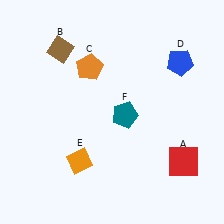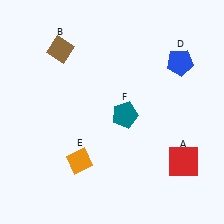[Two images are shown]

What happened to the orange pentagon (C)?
The orange pentagon (C) was removed in Image 2. It was in the top-left area of Image 1.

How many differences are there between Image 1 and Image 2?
There is 1 difference between the two images.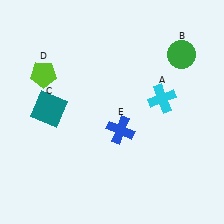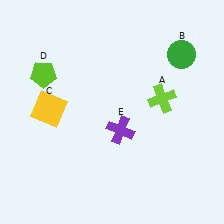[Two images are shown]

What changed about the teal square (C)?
In Image 1, C is teal. In Image 2, it changed to yellow.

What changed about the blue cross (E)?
In Image 1, E is blue. In Image 2, it changed to purple.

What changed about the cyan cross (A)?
In Image 1, A is cyan. In Image 2, it changed to lime.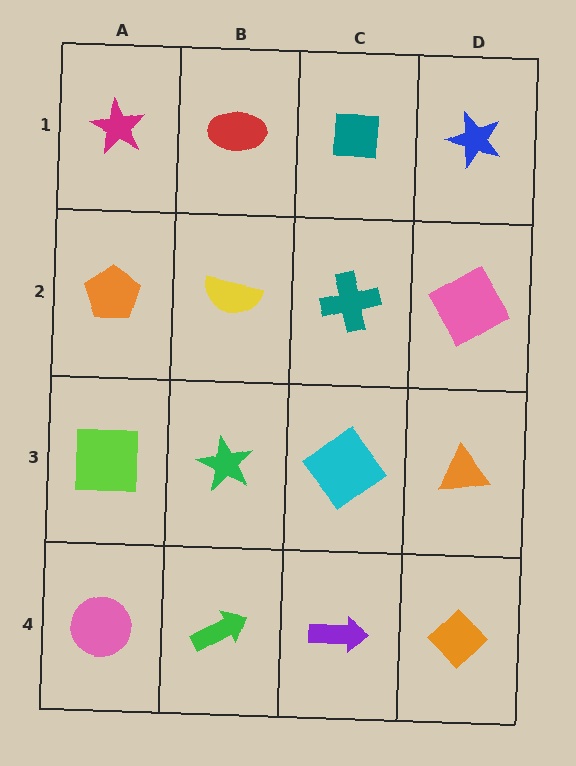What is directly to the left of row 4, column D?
A purple arrow.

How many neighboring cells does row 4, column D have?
2.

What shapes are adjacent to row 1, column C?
A teal cross (row 2, column C), a red ellipse (row 1, column B), a blue star (row 1, column D).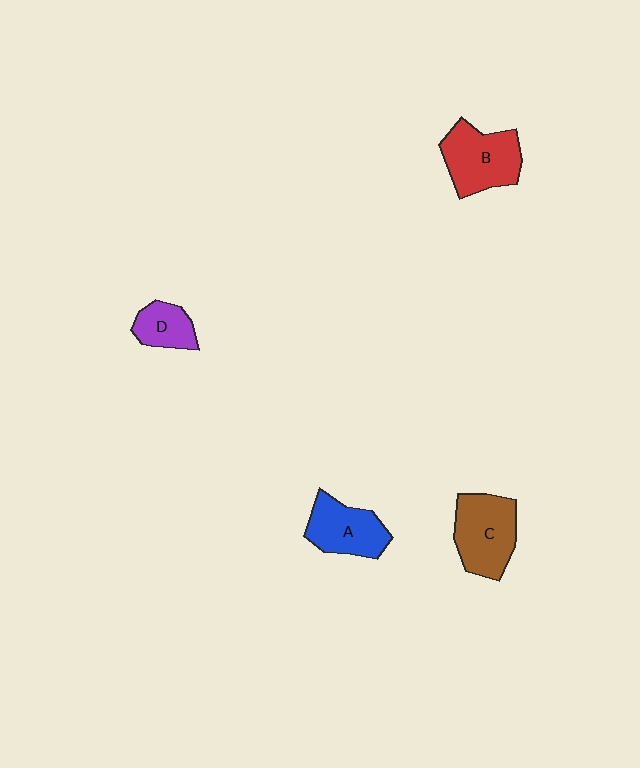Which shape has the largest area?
Shape C (brown).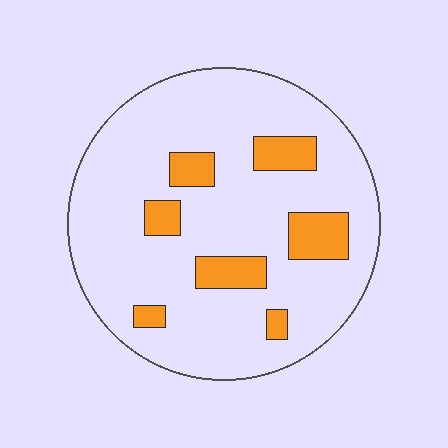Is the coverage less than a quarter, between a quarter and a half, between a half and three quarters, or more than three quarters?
Less than a quarter.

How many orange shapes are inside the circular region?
7.